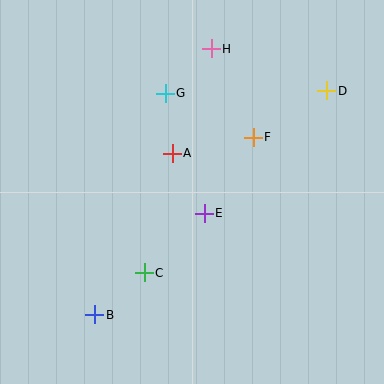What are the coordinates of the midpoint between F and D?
The midpoint between F and D is at (290, 114).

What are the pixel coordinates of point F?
Point F is at (253, 137).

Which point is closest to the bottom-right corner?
Point E is closest to the bottom-right corner.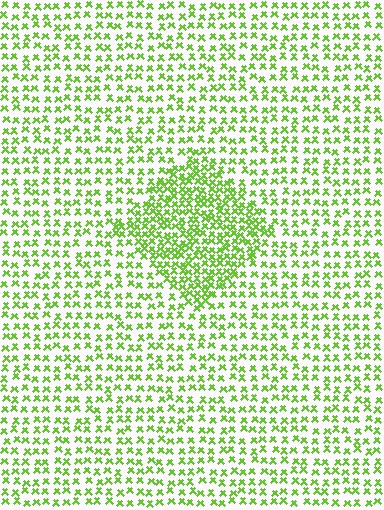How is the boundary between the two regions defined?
The boundary is defined by a change in element density (approximately 1.9x ratio). All elements are the same color, size, and shape.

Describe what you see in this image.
The image contains small lime elements arranged at two different densities. A diamond-shaped region is visible where the elements are more densely packed than the surrounding area.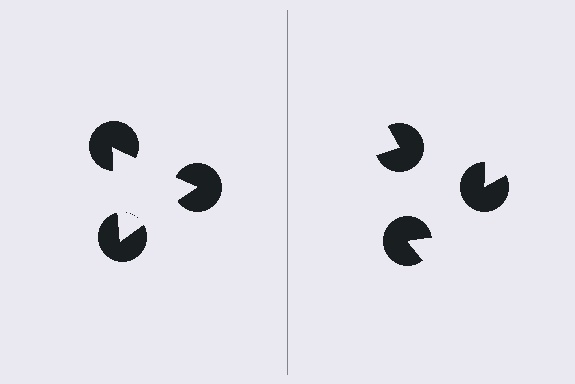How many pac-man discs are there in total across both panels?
6 — 3 on each side.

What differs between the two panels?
The pac-man discs are positioned identically on both sides; only the wedge orientations differ. On the left they align to a triangle; on the right they are misaligned.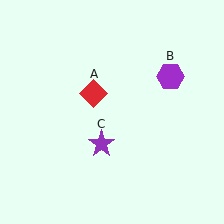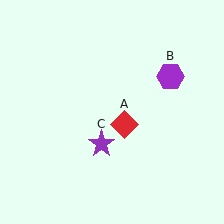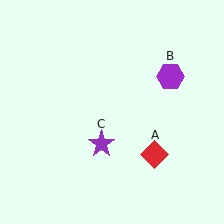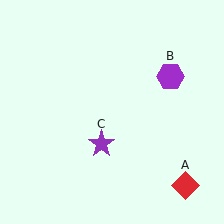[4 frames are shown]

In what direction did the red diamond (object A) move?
The red diamond (object A) moved down and to the right.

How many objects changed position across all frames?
1 object changed position: red diamond (object A).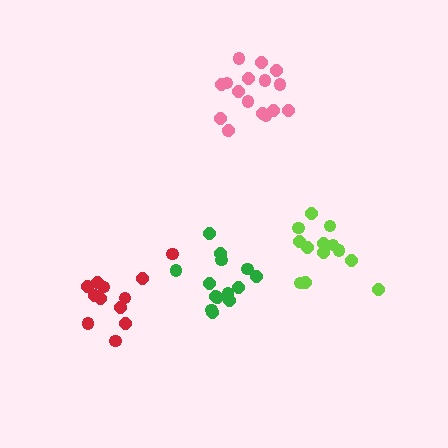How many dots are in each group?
Group 1: 15 dots, Group 2: 17 dots, Group 3: 13 dots, Group 4: 12 dots (57 total).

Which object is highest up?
The pink cluster is topmost.